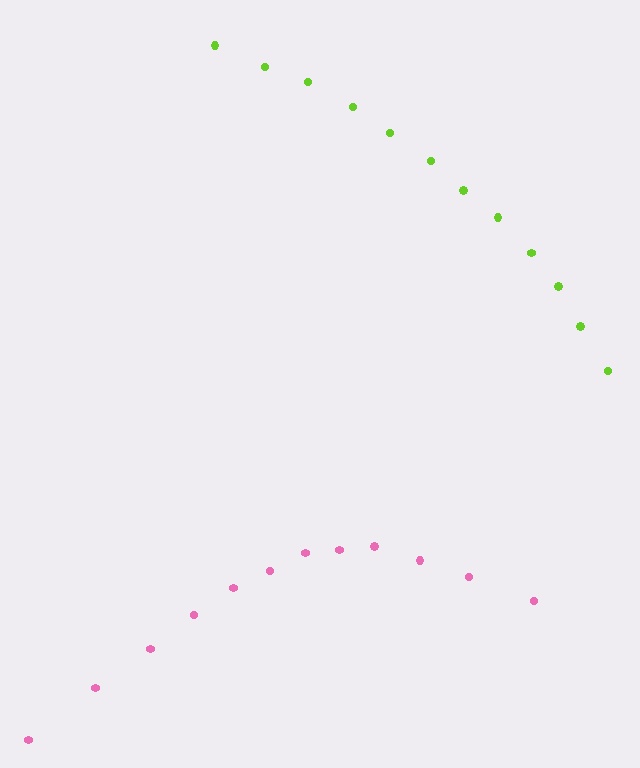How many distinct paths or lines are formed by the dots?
There are 2 distinct paths.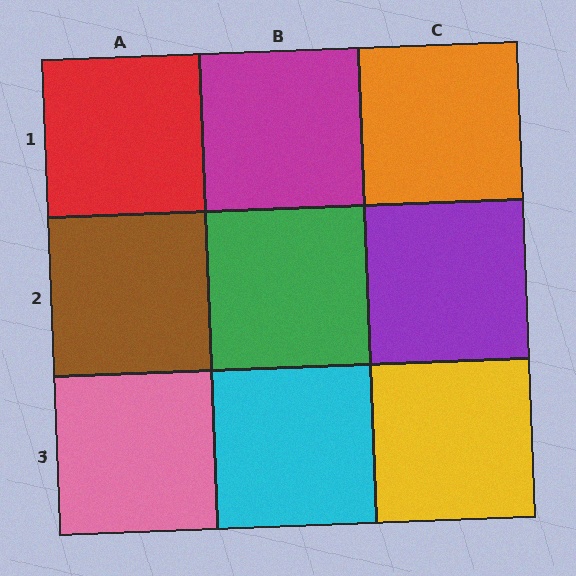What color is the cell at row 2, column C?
Purple.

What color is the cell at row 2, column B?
Green.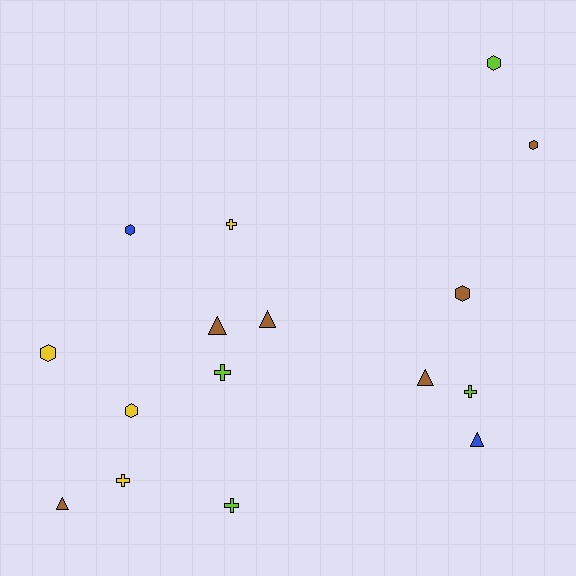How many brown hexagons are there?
There are 2 brown hexagons.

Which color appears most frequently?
Brown, with 6 objects.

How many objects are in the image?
There are 16 objects.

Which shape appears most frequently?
Hexagon, with 6 objects.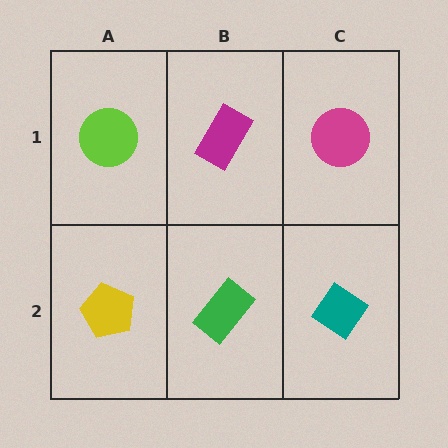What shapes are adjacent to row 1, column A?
A yellow pentagon (row 2, column A), a magenta rectangle (row 1, column B).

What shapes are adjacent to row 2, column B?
A magenta rectangle (row 1, column B), a yellow pentagon (row 2, column A), a teal diamond (row 2, column C).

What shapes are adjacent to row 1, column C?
A teal diamond (row 2, column C), a magenta rectangle (row 1, column B).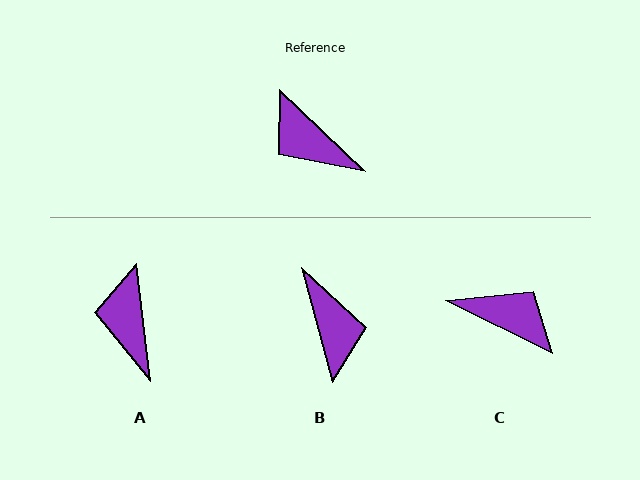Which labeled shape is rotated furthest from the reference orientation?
C, about 162 degrees away.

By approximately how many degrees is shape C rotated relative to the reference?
Approximately 162 degrees clockwise.